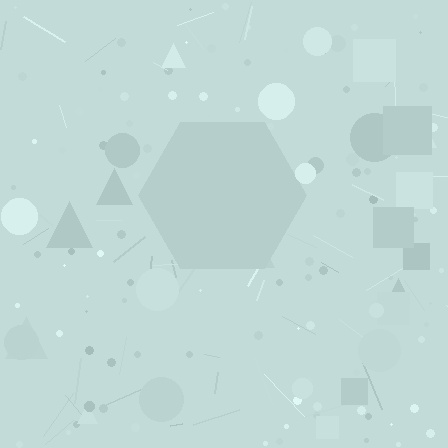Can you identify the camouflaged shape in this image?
The camouflaged shape is a hexagon.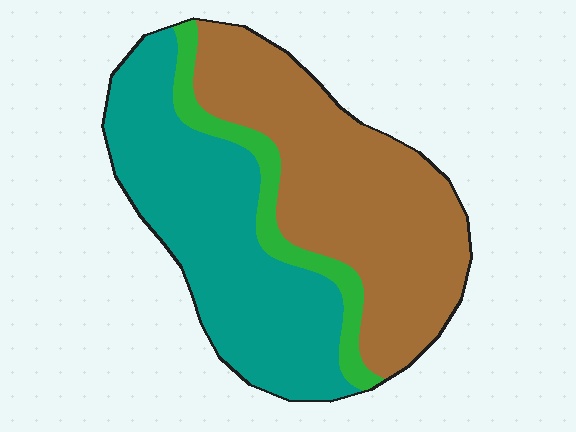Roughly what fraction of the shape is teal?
Teal covers about 45% of the shape.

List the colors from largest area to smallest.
From largest to smallest: brown, teal, green.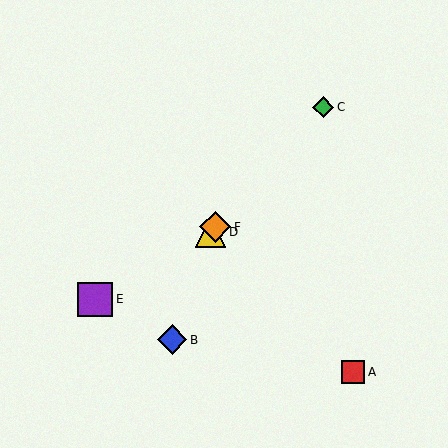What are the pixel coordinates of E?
Object E is at (95, 299).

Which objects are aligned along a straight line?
Objects C, D, F are aligned along a straight line.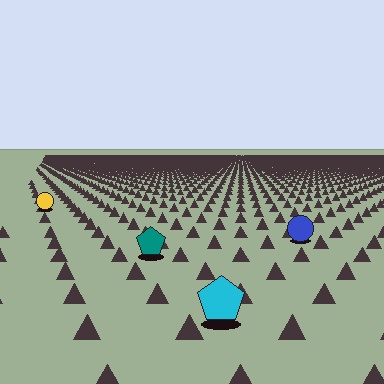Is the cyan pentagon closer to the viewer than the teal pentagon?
Yes. The cyan pentagon is closer — you can tell from the texture gradient: the ground texture is coarser near it.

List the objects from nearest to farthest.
From nearest to farthest: the cyan pentagon, the teal pentagon, the blue circle, the yellow circle.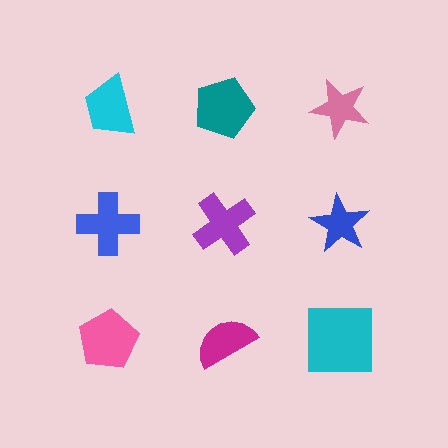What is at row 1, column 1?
A cyan trapezoid.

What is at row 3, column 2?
A magenta semicircle.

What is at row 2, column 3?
A blue star.